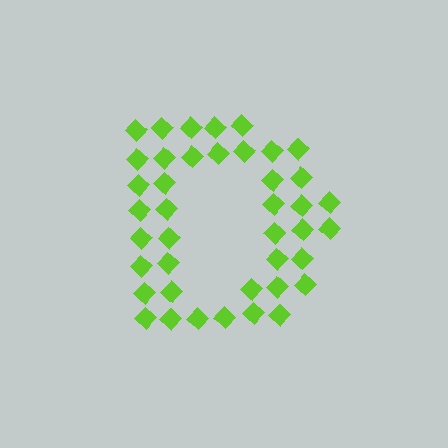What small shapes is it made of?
It is made of small diamonds.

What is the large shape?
The large shape is the letter D.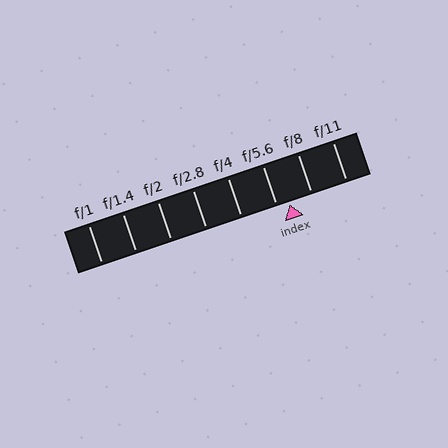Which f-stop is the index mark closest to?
The index mark is closest to f/5.6.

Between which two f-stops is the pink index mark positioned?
The index mark is between f/5.6 and f/8.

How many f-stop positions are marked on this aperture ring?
There are 8 f-stop positions marked.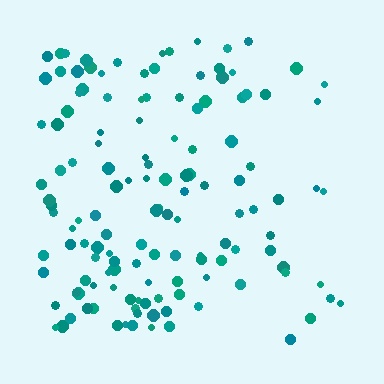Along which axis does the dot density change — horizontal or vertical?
Horizontal.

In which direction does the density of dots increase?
From right to left, with the left side densest.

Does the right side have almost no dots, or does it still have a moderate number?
Still a moderate number, just noticeably fewer than the left.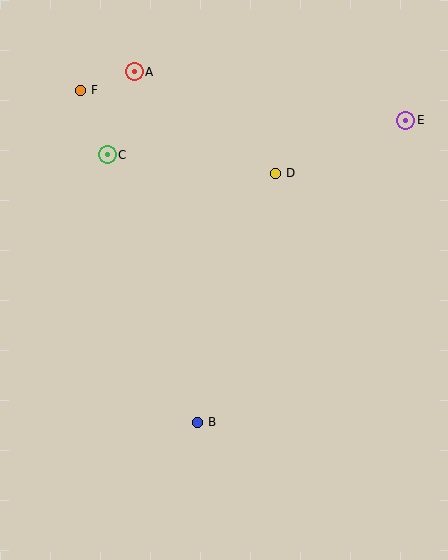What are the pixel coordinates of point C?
Point C is at (107, 155).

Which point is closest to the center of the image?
Point D at (275, 173) is closest to the center.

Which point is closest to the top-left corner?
Point F is closest to the top-left corner.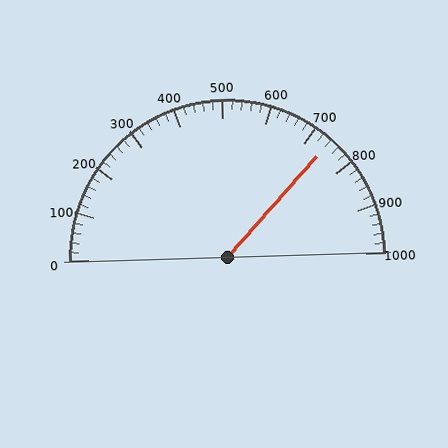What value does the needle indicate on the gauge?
The needle indicates approximately 740.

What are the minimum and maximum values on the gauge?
The gauge ranges from 0 to 1000.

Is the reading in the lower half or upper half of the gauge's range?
The reading is in the upper half of the range (0 to 1000).